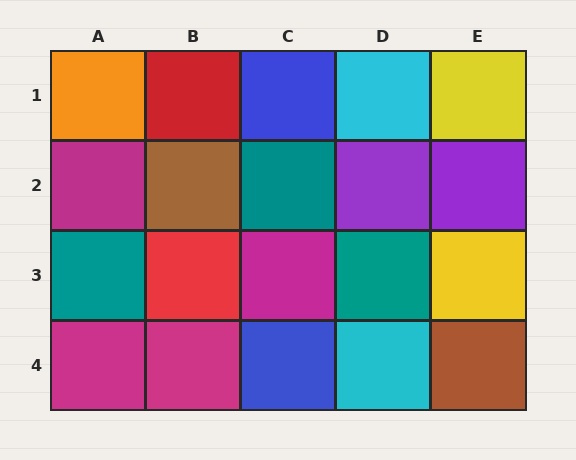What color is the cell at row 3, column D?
Teal.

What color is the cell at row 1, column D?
Cyan.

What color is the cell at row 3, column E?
Yellow.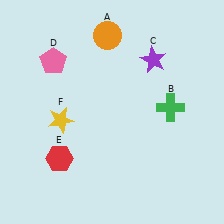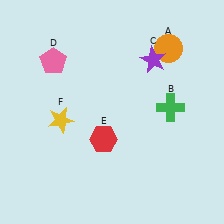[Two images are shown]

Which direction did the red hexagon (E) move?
The red hexagon (E) moved right.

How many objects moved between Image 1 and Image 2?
2 objects moved between the two images.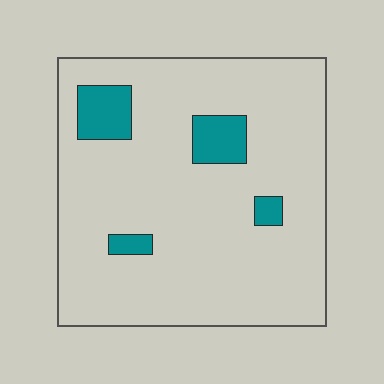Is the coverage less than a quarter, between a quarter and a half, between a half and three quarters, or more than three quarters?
Less than a quarter.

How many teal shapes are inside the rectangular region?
4.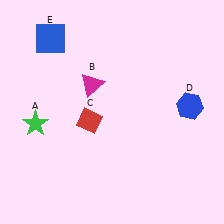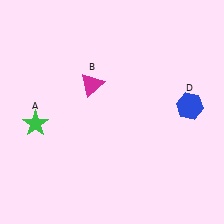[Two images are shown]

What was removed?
The red diamond (C), the blue square (E) were removed in Image 2.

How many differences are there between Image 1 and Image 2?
There are 2 differences between the two images.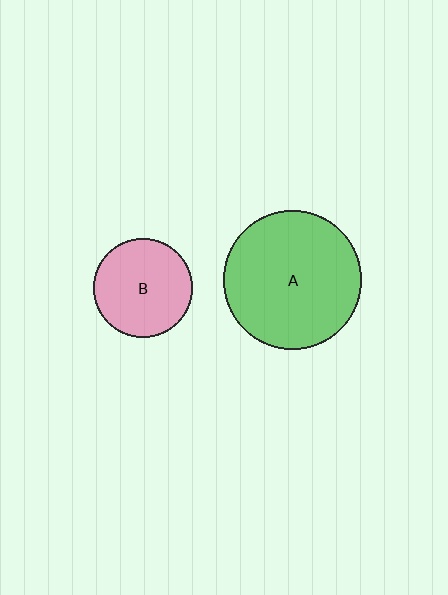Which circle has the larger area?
Circle A (green).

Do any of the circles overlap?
No, none of the circles overlap.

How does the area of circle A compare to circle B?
Approximately 2.0 times.